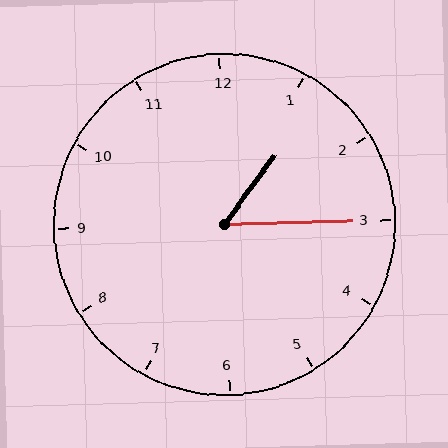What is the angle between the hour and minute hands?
Approximately 52 degrees.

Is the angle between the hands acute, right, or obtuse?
It is acute.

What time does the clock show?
1:15.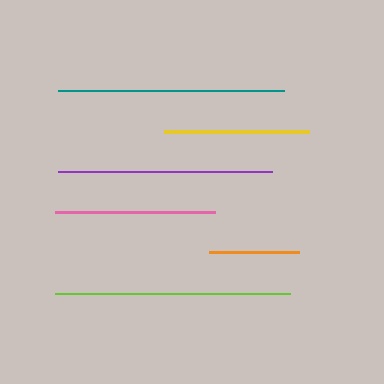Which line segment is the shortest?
The orange line is the shortest at approximately 91 pixels.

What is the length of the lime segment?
The lime segment is approximately 235 pixels long.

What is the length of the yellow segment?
The yellow segment is approximately 145 pixels long.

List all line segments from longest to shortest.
From longest to shortest: lime, teal, purple, pink, yellow, orange.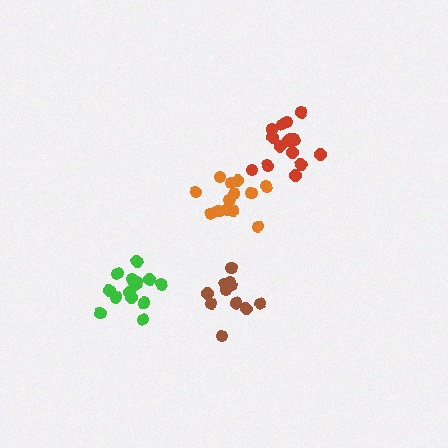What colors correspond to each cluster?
The clusters are colored: orange, brown, green, red.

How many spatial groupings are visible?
There are 4 spatial groupings.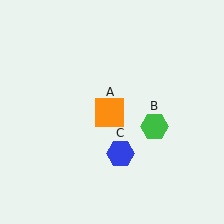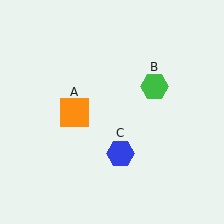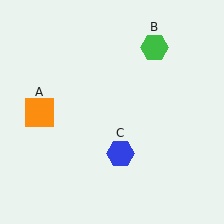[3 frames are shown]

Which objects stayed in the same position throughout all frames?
Blue hexagon (object C) remained stationary.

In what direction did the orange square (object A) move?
The orange square (object A) moved left.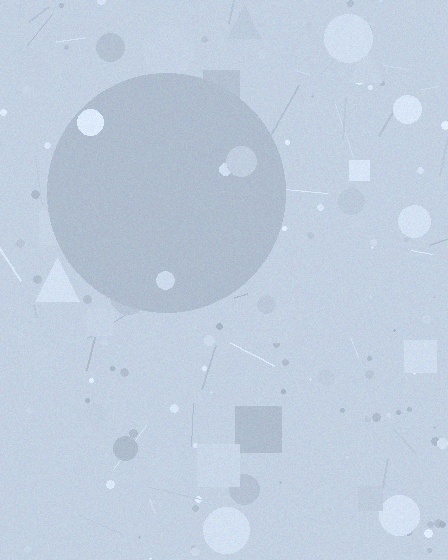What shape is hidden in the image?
A circle is hidden in the image.